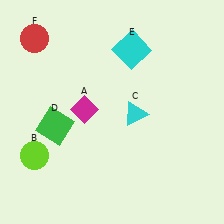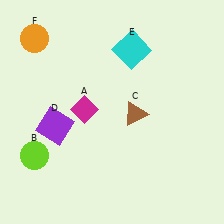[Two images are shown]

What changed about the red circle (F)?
In Image 1, F is red. In Image 2, it changed to orange.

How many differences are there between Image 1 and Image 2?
There are 3 differences between the two images.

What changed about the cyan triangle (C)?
In Image 1, C is cyan. In Image 2, it changed to brown.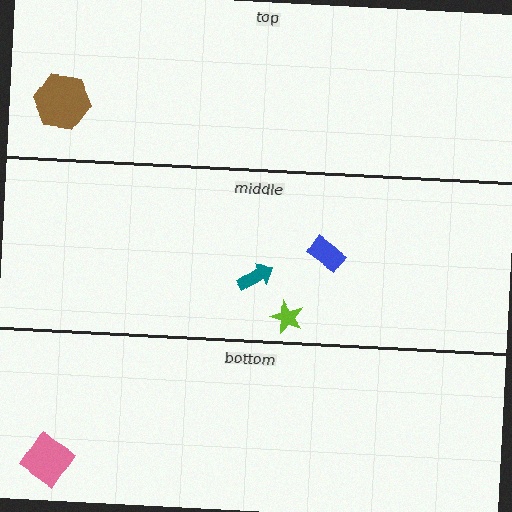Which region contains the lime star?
The middle region.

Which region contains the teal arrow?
The middle region.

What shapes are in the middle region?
The blue rectangle, the teal arrow, the lime star.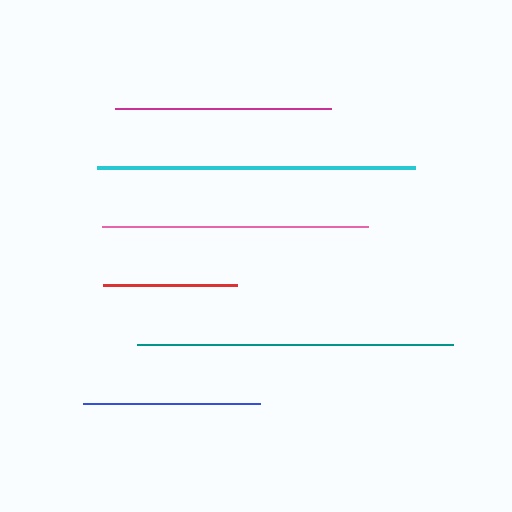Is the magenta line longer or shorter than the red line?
The magenta line is longer than the red line.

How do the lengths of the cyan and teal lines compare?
The cyan and teal lines are approximately the same length.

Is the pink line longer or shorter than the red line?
The pink line is longer than the red line.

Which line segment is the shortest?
The red line is the shortest at approximately 134 pixels.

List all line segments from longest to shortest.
From longest to shortest: cyan, teal, pink, magenta, blue, red.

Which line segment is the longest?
The cyan line is the longest at approximately 318 pixels.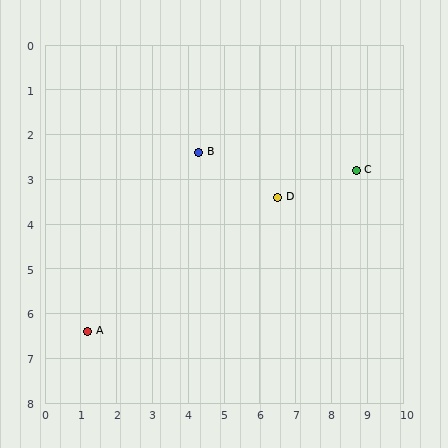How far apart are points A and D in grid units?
Points A and D are about 6.1 grid units apart.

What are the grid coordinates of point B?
Point B is at approximately (4.3, 2.4).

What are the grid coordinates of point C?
Point C is at approximately (8.7, 2.8).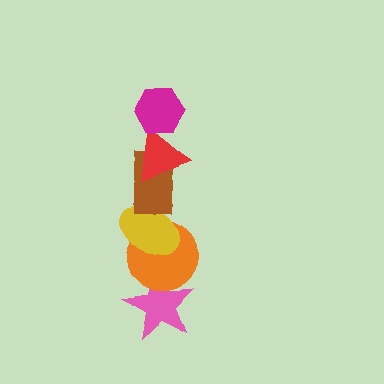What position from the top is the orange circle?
The orange circle is 5th from the top.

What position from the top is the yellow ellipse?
The yellow ellipse is 4th from the top.